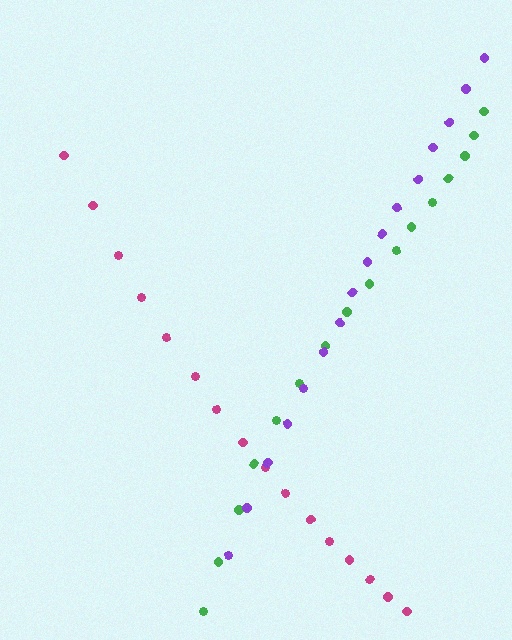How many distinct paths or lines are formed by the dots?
There are 3 distinct paths.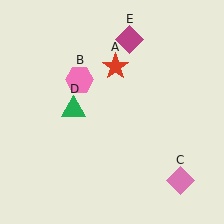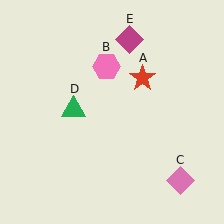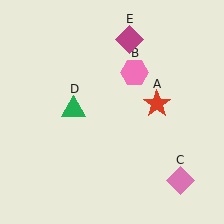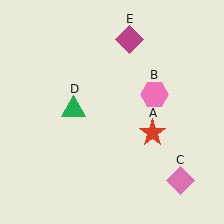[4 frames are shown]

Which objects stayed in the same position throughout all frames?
Pink diamond (object C) and green triangle (object D) and magenta diamond (object E) remained stationary.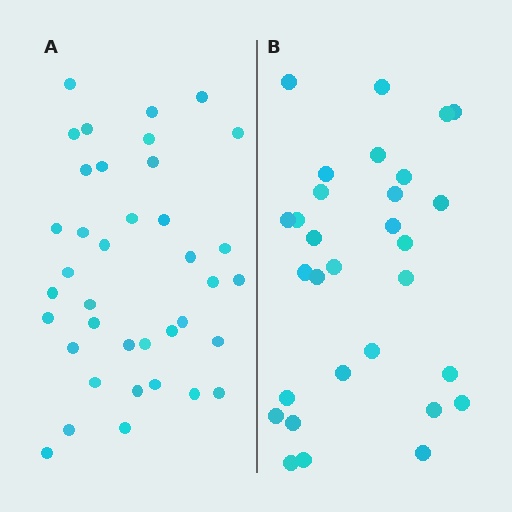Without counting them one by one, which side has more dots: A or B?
Region A (the left region) has more dots.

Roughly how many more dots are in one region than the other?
Region A has roughly 8 or so more dots than region B.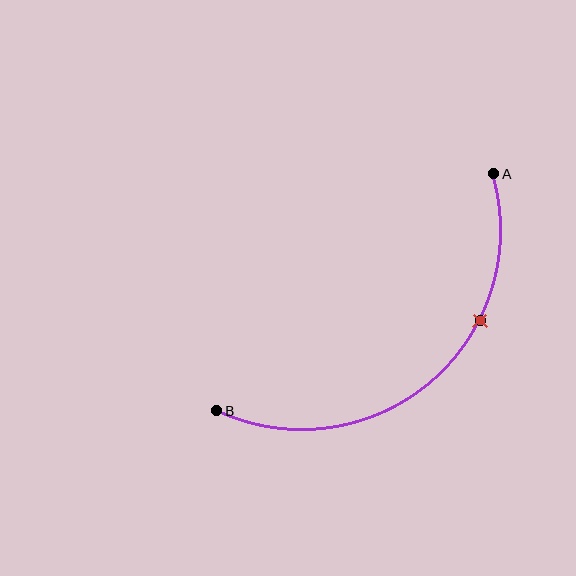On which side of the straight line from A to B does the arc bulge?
The arc bulges below and to the right of the straight line connecting A and B.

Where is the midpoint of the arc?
The arc midpoint is the point on the curve farthest from the straight line joining A and B. It sits below and to the right of that line.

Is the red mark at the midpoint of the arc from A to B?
No. The red mark lies on the arc but is closer to endpoint A. The arc midpoint would be at the point on the curve equidistant along the arc from both A and B.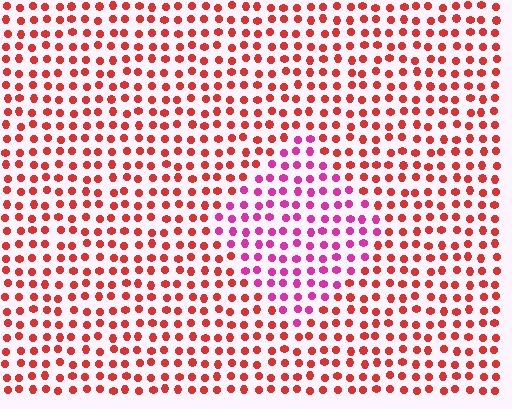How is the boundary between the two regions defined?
The boundary is defined purely by a slight shift in hue (about 44 degrees). Spacing, size, and orientation are identical on both sides.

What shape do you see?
I see a diamond.